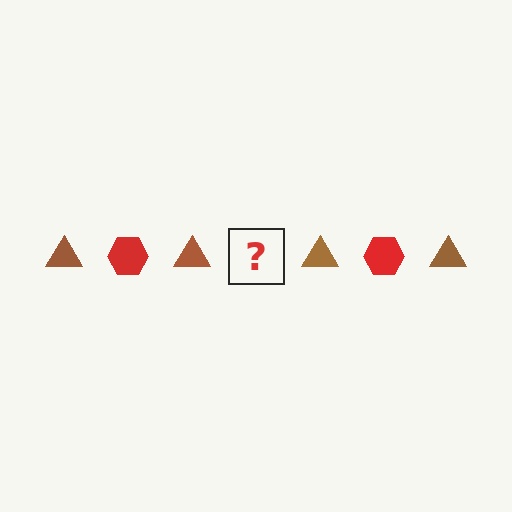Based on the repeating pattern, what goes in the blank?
The blank should be a red hexagon.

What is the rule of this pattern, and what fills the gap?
The rule is that the pattern alternates between brown triangle and red hexagon. The gap should be filled with a red hexagon.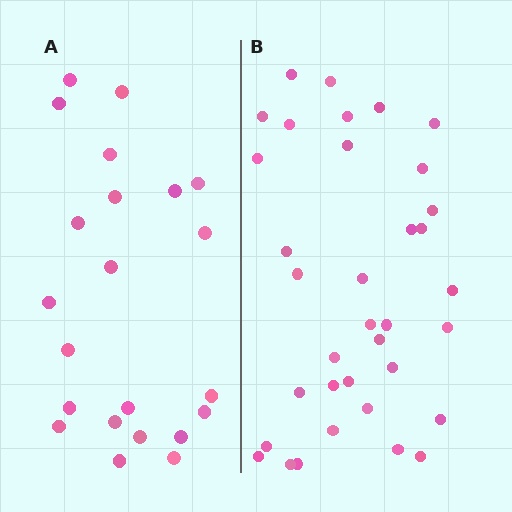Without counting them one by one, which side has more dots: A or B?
Region B (the right region) has more dots.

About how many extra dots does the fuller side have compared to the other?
Region B has approximately 15 more dots than region A.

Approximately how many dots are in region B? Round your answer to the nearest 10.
About 40 dots. (The exact count is 35, which rounds to 40.)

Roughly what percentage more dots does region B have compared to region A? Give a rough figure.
About 60% more.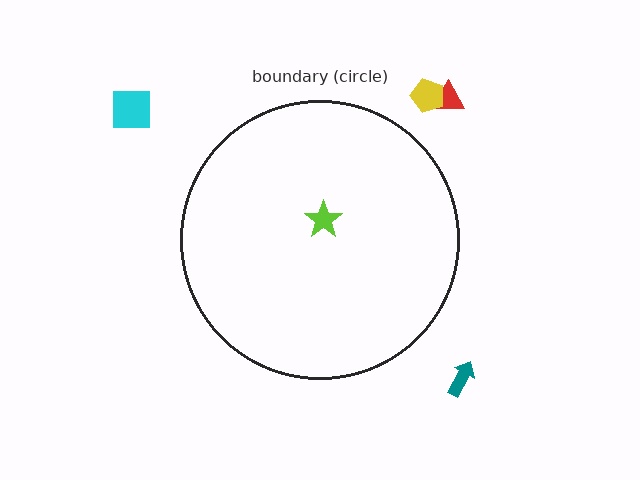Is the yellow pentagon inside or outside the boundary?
Outside.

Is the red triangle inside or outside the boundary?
Outside.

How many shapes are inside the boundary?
1 inside, 4 outside.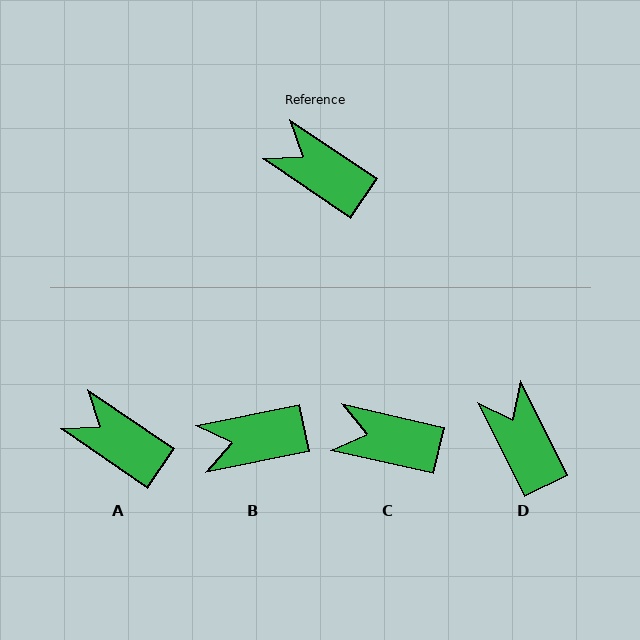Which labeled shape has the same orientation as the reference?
A.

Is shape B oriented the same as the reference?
No, it is off by about 46 degrees.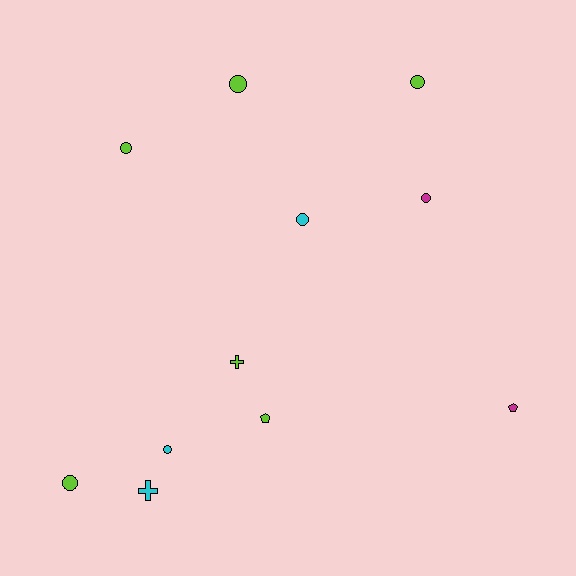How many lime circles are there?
There are 4 lime circles.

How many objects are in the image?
There are 11 objects.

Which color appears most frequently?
Lime, with 6 objects.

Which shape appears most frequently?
Circle, with 7 objects.